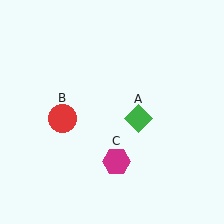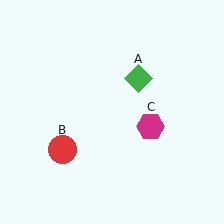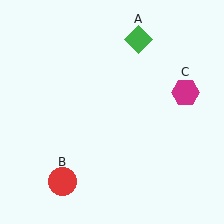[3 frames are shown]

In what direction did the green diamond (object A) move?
The green diamond (object A) moved up.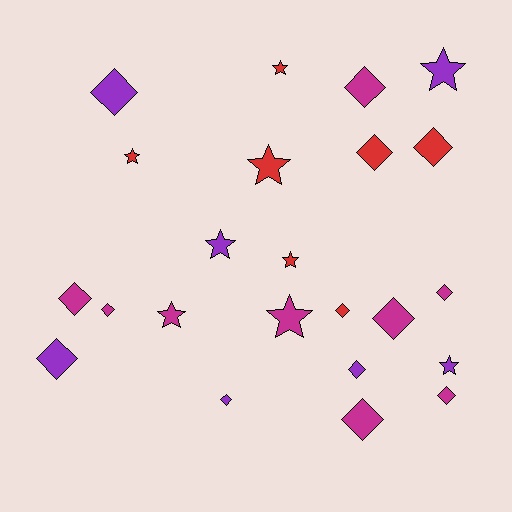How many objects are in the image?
There are 23 objects.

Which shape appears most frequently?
Diamond, with 14 objects.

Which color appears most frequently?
Magenta, with 9 objects.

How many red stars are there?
There are 4 red stars.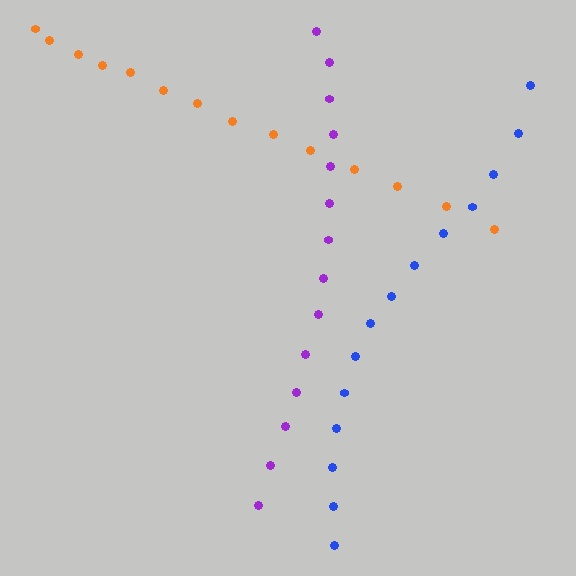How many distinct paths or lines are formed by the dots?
There are 3 distinct paths.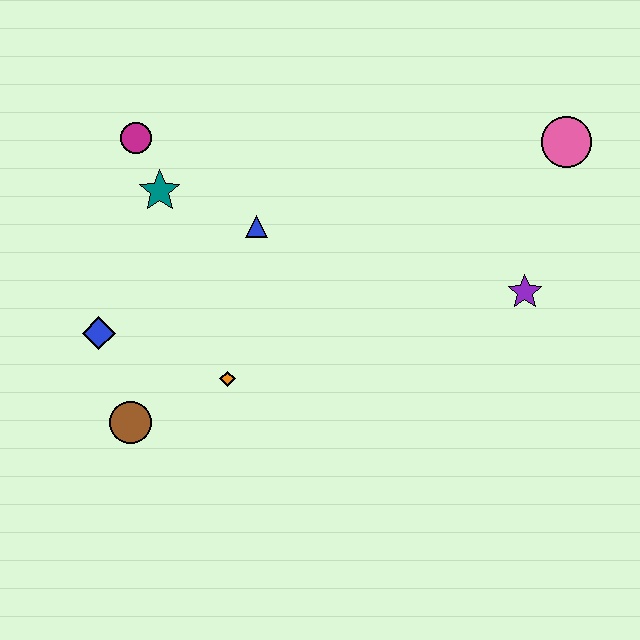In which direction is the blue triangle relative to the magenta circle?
The blue triangle is to the right of the magenta circle.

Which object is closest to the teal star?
The magenta circle is closest to the teal star.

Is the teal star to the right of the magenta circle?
Yes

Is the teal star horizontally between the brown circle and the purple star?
Yes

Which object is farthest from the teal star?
The pink circle is farthest from the teal star.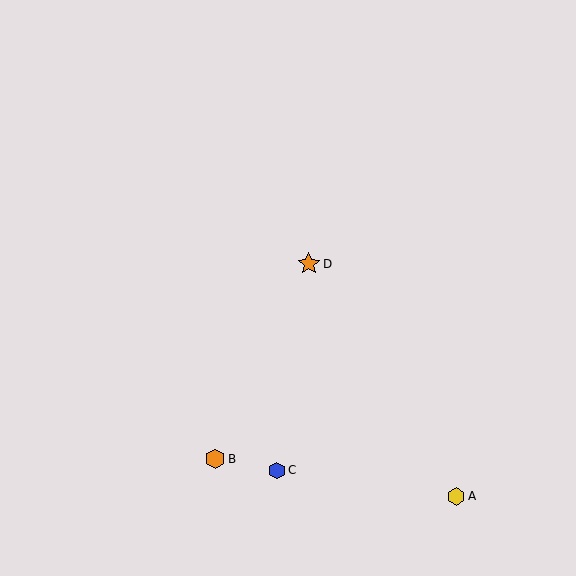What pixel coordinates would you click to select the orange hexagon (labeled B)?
Click at (215, 459) to select the orange hexagon B.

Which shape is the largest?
The orange star (labeled D) is the largest.